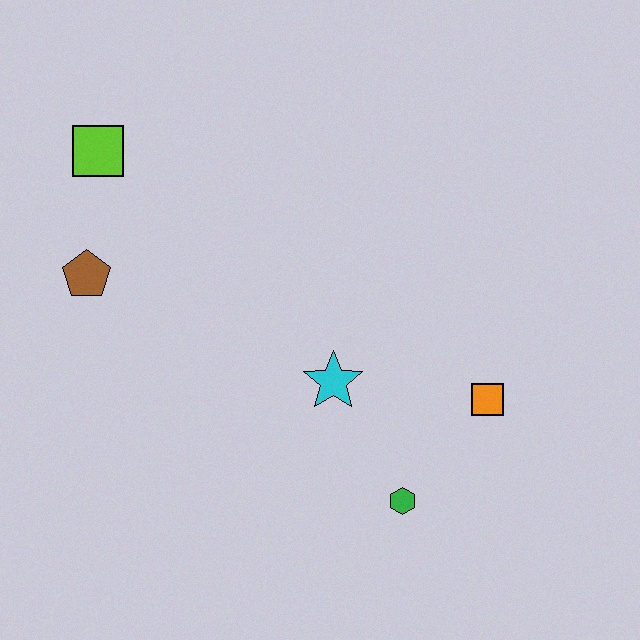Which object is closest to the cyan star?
The green hexagon is closest to the cyan star.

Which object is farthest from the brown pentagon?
The orange square is farthest from the brown pentagon.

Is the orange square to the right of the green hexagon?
Yes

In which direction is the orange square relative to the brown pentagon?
The orange square is to the right of the brown pentagon.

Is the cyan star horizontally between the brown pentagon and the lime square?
No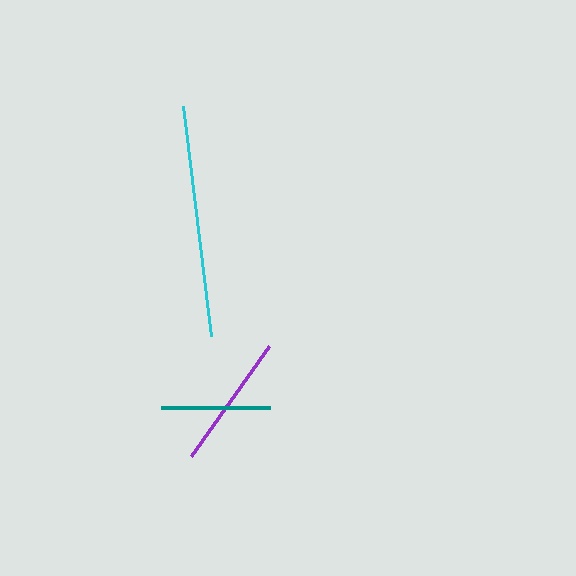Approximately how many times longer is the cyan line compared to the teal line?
The cyan line is approximately 2.1 times the length of the teal line.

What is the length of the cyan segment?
The cyan segment is approximately 232 pixels long.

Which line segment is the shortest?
The teal line is the shortest at approximately 109 pixels.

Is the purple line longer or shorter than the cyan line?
The cyan line is longer than the purple line.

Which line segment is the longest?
The cyan line is the longest at approximately 232 pixels.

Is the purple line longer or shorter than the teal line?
The purple line is longer than the teal line.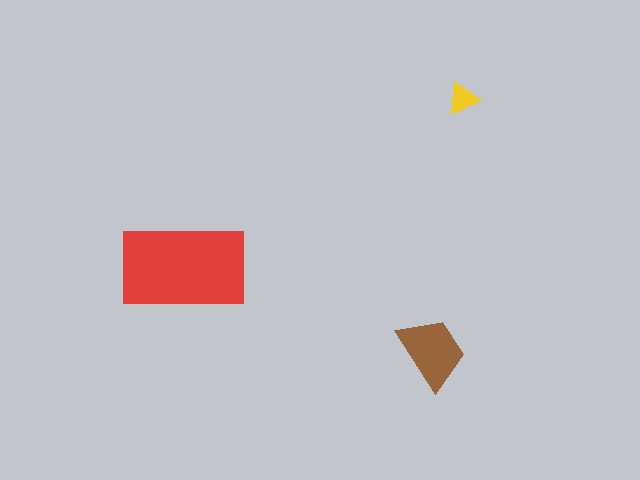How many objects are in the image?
There are 3 objects in the image.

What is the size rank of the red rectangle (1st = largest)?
1st.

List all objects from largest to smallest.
The red rectangle, the brown trapezoid, the yellow triangle.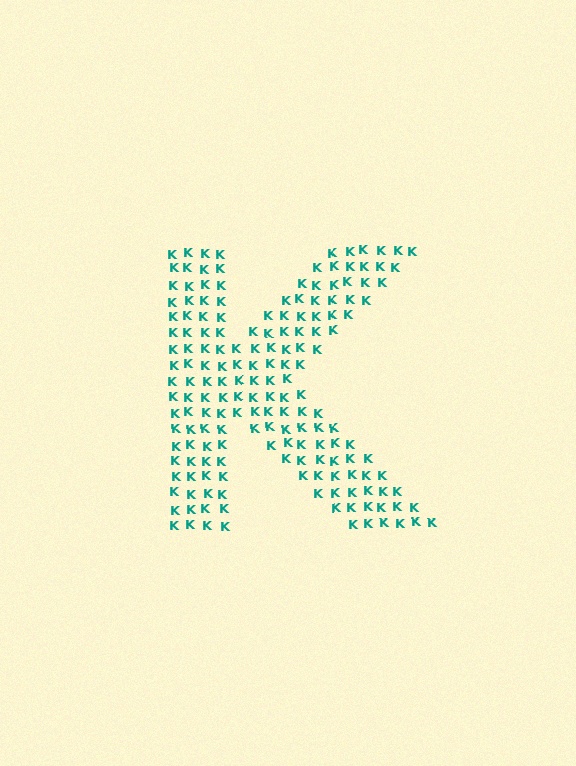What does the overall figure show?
The overall figure shows the letter K.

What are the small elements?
The small elements are letter K's.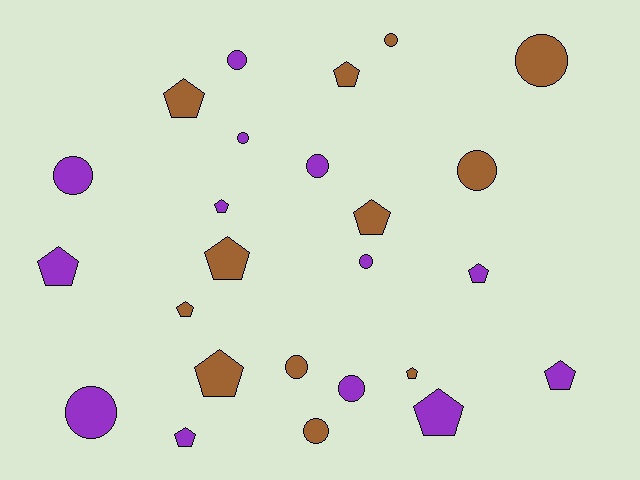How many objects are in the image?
There are 25 objects.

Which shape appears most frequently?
Pentagon, with 13 objects.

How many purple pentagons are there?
There are 6 purple pentagons.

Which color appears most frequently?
Purple, with 13 objects.